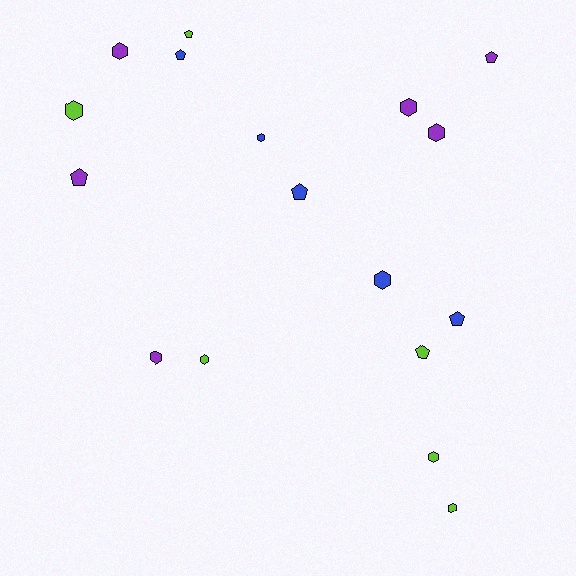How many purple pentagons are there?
There are 2 purple pentagons.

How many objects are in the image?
There are 17 objects.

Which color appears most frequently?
Lime, with 6 objects.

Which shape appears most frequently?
Hexagon, with 10 objects.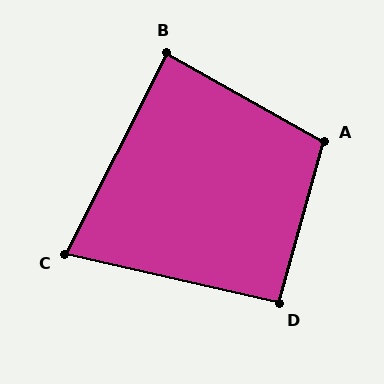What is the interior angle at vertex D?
Approximately 93 degrees (approximately right).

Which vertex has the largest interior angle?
A, at approximately 104 degrees.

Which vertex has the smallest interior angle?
C, at approximately 76 degrees.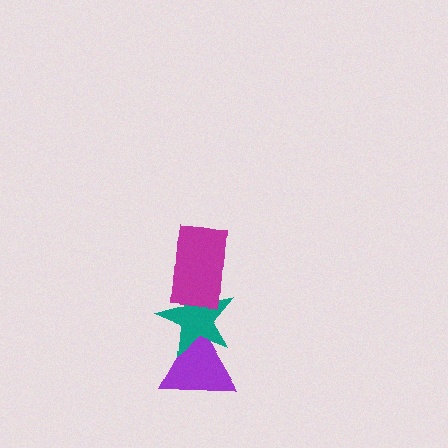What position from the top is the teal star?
The teal star is 2nd from the top.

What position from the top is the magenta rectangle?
The magenta rectangle is 1st from the top.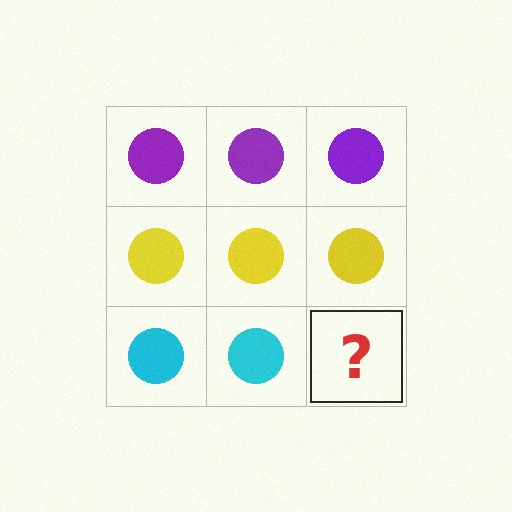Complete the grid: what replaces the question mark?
The question mark should be replaced with a cyan circle.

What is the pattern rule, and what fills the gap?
The rule is that each row has a consistent color. The gap should be filled with a cyan circle.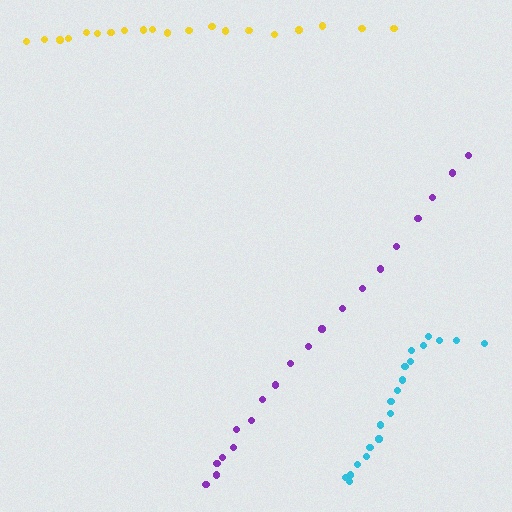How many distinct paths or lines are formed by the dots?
There are 3 distinct paths.